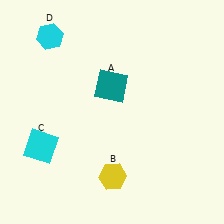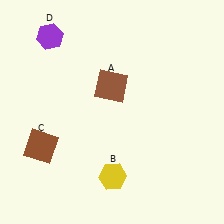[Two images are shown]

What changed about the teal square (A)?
In Image 1, A is teal. In Image 2, it changed to brown.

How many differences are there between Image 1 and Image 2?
There are 3 differences between the two images.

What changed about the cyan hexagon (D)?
In Image 1, D is cyan. In Image 2, it changed to purple.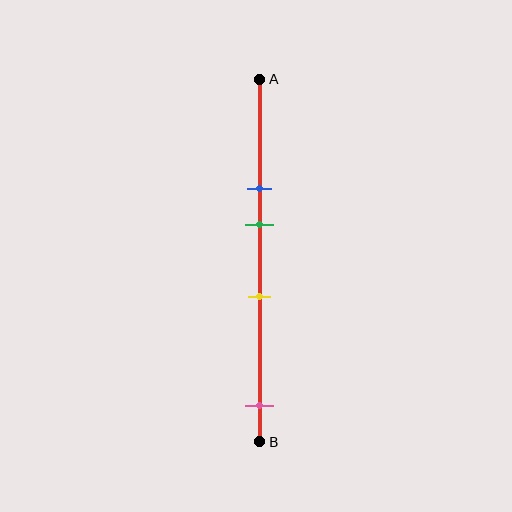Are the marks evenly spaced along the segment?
No, the marks are not evenly spaced.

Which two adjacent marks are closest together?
The blue and green marks are the closest adjacent pair.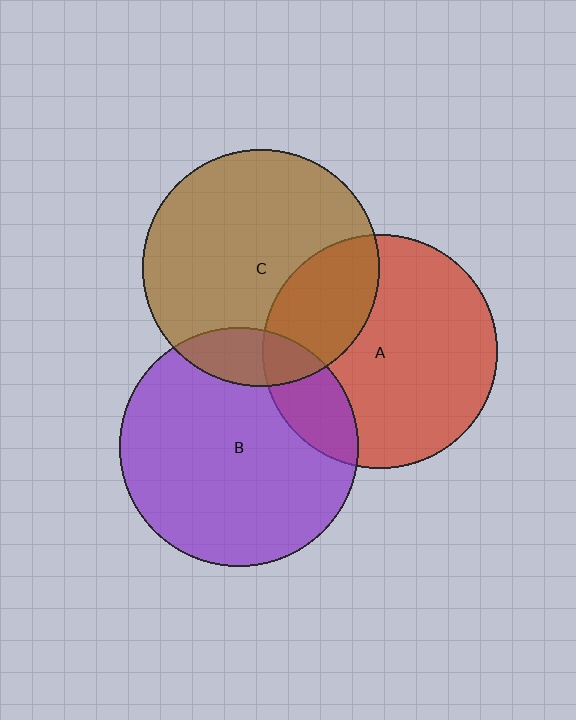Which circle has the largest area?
Circle B (purple).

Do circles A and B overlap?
Yes.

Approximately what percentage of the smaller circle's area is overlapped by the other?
Approximately 20%.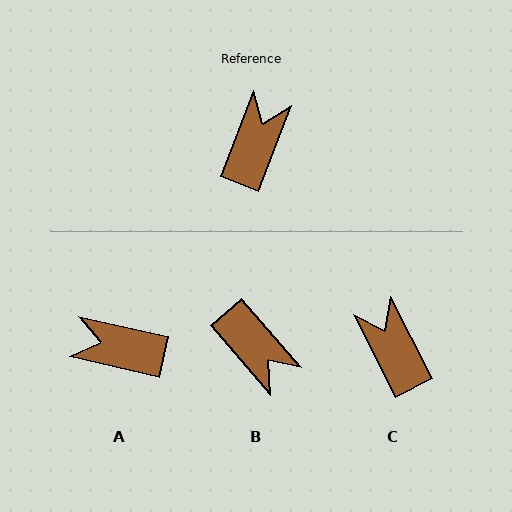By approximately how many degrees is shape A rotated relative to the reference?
Approximately 98 degrees counter-clockwise.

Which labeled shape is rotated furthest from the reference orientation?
B, about 118 degrees away.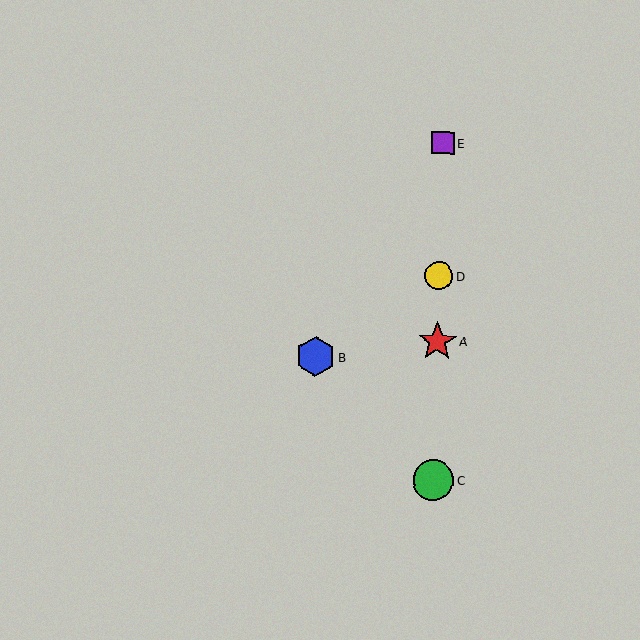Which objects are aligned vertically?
Objects A, C, D, E are aligned vertically.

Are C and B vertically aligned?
No, C is at x≈433 and B is at x≈315.